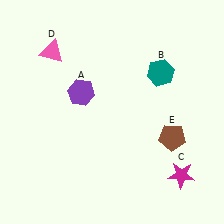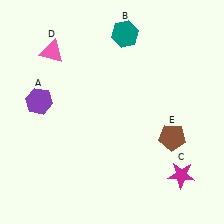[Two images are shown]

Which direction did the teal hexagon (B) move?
The teal hexagon (B) moved up.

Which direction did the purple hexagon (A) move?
The purple hexagon (A) moved left.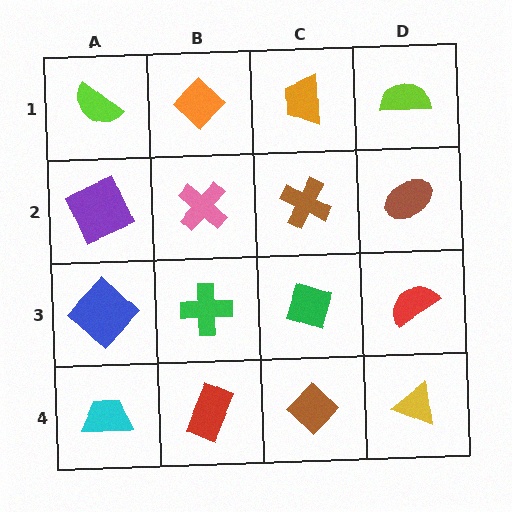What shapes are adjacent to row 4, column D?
A red semicircle (row 3, column D), a brown diamond (row 4, column C).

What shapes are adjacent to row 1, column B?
A pink cross (row 2, column B), a lime semicircle (row 1, column A), an orange trapezoid (row 1, column C).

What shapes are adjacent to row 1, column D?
A brown ellipse (row 2, column D), an orange trapezoid (row 1, column C).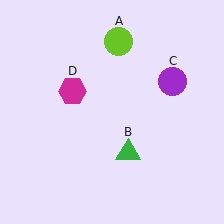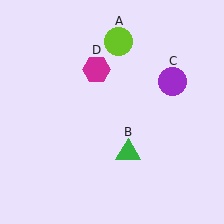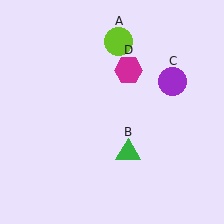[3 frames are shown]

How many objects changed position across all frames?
1 object changed position: magenta hexagon (object D).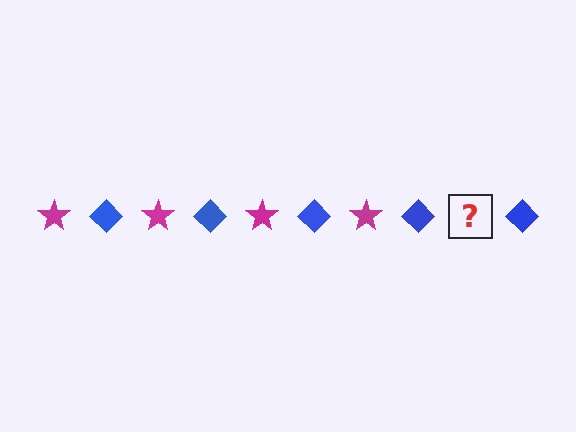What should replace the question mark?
The question mark should be replaced with a magenta star.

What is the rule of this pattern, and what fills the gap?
The rule is that the pattern alternates between magenta star and blue diamond. The gap should be filled with a magenta star.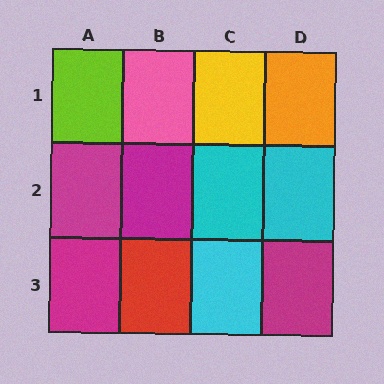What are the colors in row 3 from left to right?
Magenta, red, cyan, magenta.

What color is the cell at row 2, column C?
Cyan.